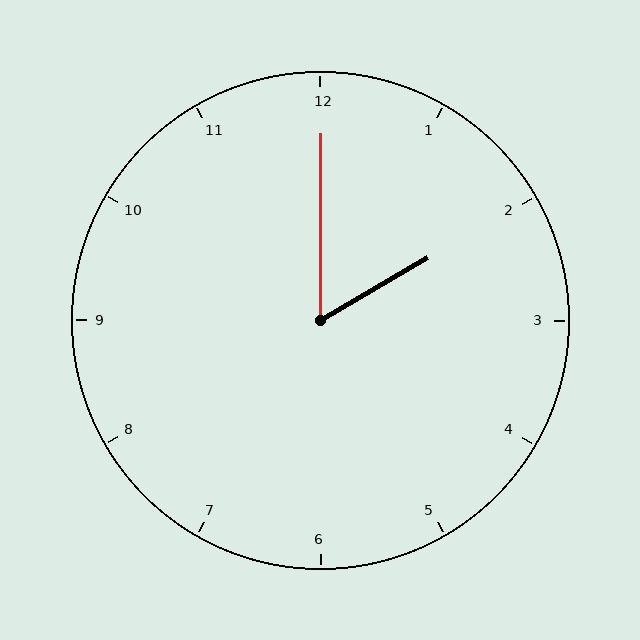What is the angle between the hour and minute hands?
Approximately 60 degrees.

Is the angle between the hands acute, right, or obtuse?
It is acute.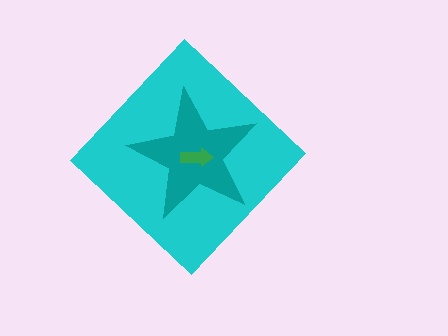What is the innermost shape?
The green arrow.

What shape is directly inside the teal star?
The green arrow.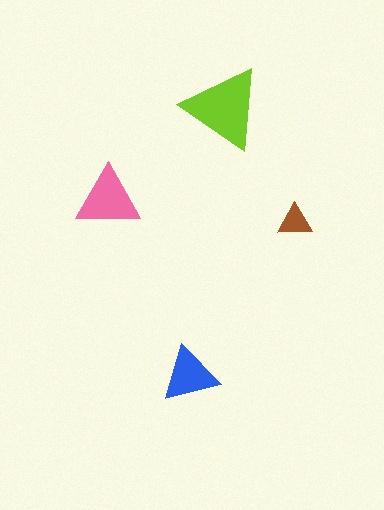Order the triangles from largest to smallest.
the lime one, the pink one, the blue one, the brown one.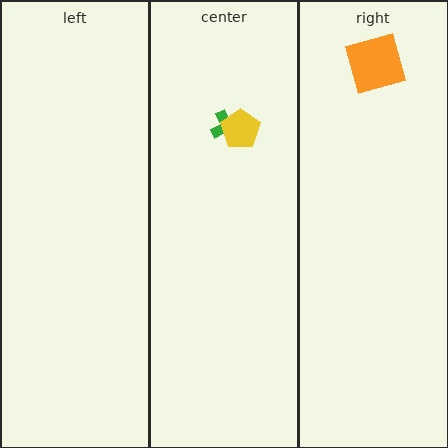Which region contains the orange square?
The right region.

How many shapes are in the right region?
1.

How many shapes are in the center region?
2.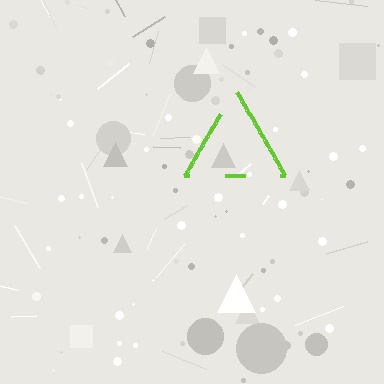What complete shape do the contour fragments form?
The contour fragments form a triangle.